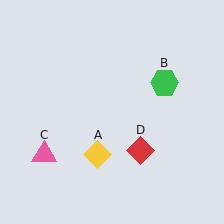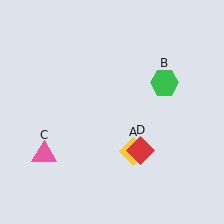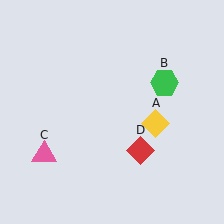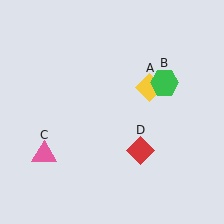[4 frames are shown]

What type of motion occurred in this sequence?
The yellow diamond (object A) rotated counterclockwise around the center of the scene.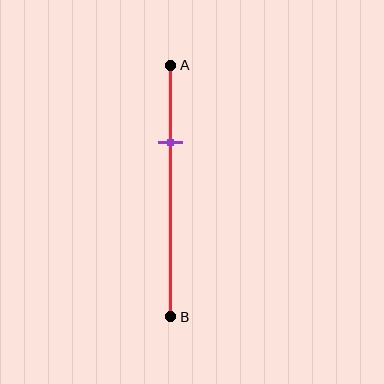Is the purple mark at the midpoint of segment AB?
No, the mark is at about 30% from A, not at the 50% midpoint.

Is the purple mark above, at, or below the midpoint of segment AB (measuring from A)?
The purple mark is above the midpoint of segment AB.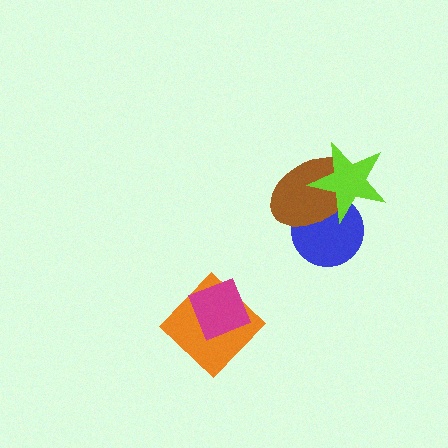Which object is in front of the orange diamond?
The magenta diamond is in front of the orange diamond.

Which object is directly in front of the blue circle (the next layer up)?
The brown ellipse is directly in front of the blue circle.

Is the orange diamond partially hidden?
Yes, it is partially covered by another shape.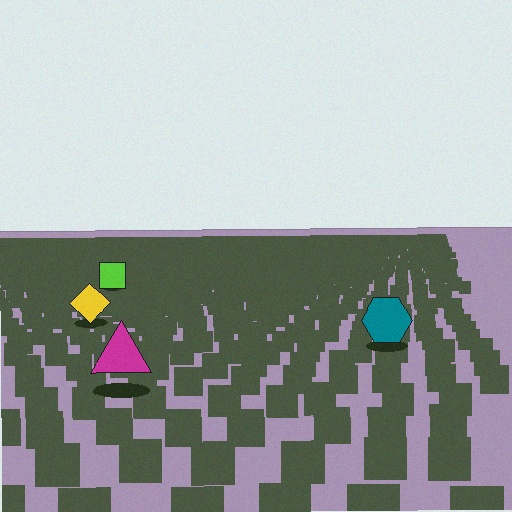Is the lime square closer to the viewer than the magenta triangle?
No. The magenta triangle is closer — you can tell from the texture gradient: the ground texture is coarser near it.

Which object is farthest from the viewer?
The lime square is farthest from the viewer. It appears smaller and the ground texture around it is denser.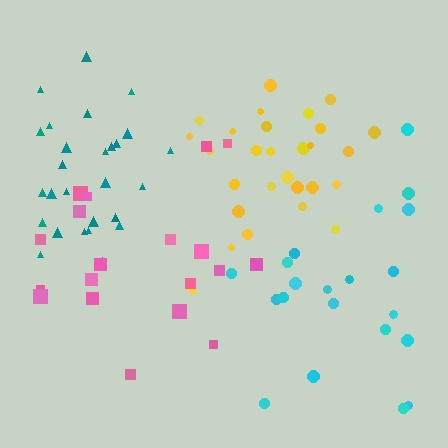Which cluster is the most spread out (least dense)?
Cyan.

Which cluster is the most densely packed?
Teal.